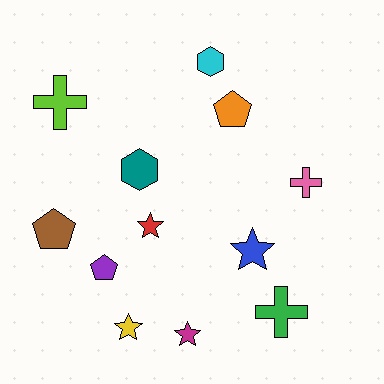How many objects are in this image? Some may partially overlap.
There are 12 objects.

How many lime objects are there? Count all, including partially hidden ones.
There is 1 lime object.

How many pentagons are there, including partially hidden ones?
There are 3 pentagons.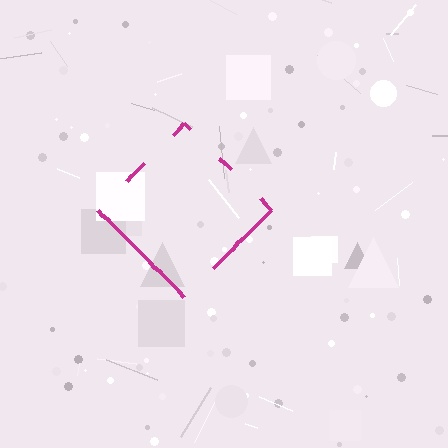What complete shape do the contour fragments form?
The contour fragments form a diamond.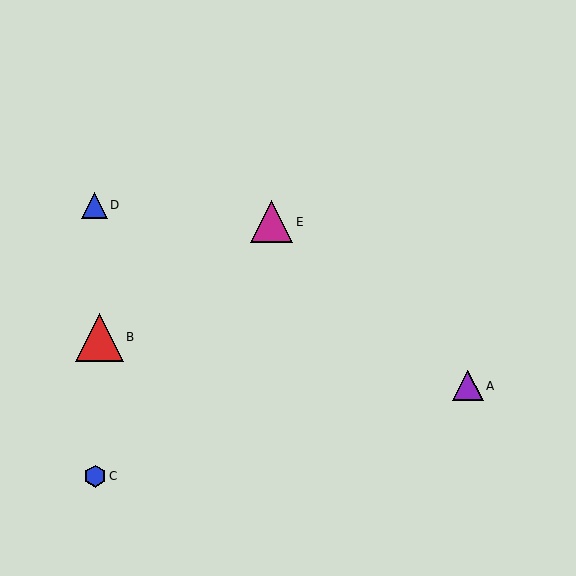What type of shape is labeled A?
Shape A is a purple triangle.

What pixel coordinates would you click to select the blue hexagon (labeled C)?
Click at (95, 476) to select the blue hexagon C.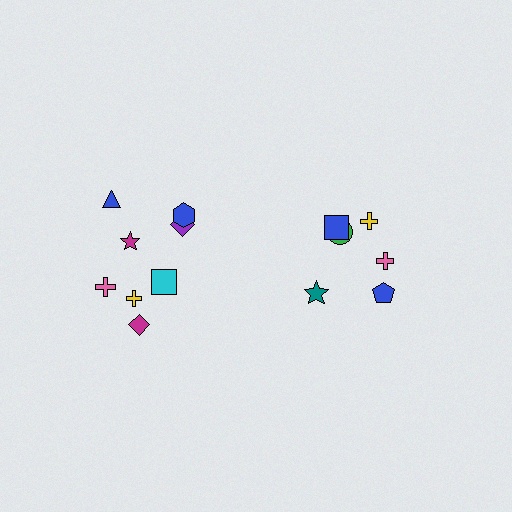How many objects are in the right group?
There are 6 objects.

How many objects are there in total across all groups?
There are 14 objects.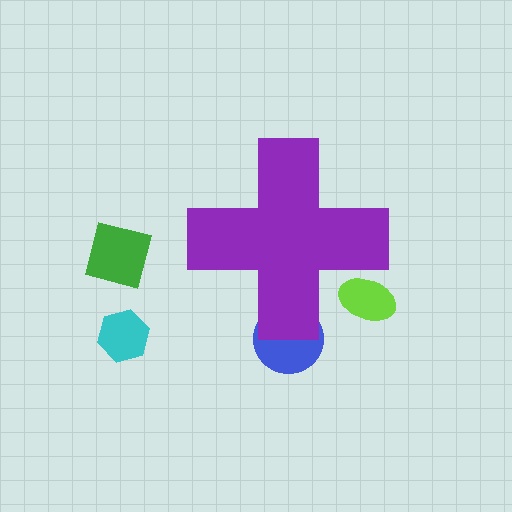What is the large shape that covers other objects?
A purple cross.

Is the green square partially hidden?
No, the green square is fully visible.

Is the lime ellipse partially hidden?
Yes, the lime ellipse is partially hidden behind the purple cross.